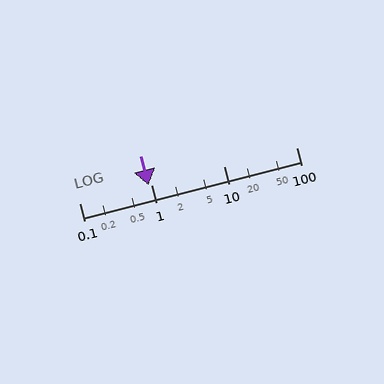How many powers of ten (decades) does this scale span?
The scale spans 3 decades, from 0.1 to 100.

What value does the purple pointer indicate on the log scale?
The pointer indicates approximately 0.9.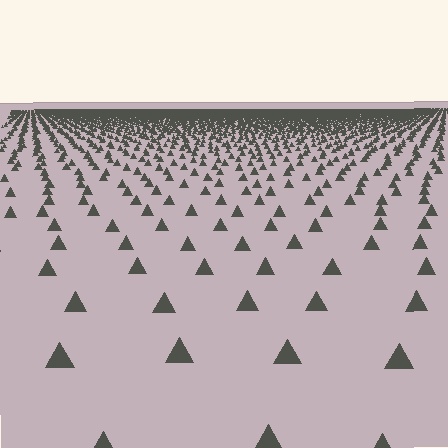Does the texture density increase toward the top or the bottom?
Density increases toward the top.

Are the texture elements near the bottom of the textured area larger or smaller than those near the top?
Larger. Near the bottom, elements are closer to the viewer and appear at a bigger on-screen size.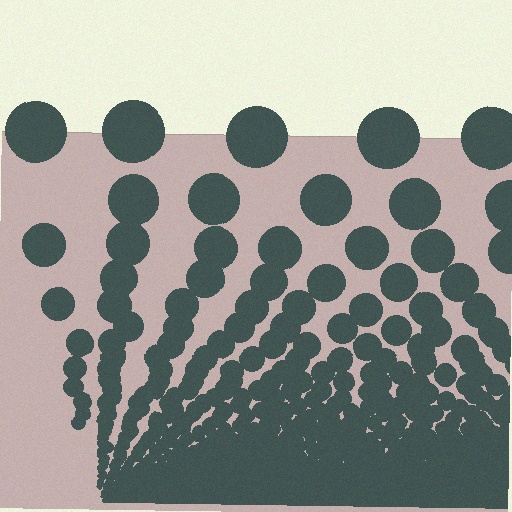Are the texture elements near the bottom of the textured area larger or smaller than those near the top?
Smaller. The gradient is inverted — elements near the bottom are smaller and denser.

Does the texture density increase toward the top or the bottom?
Density increases toward the bottom.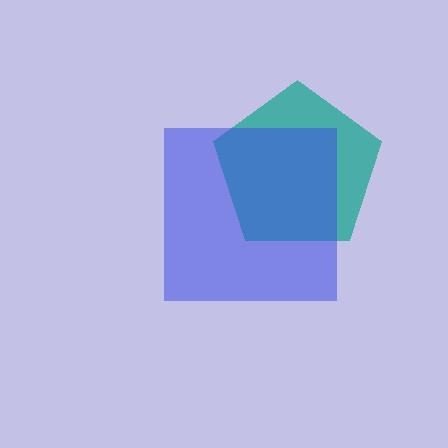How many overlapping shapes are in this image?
There are 2 overlapping shapes in the image.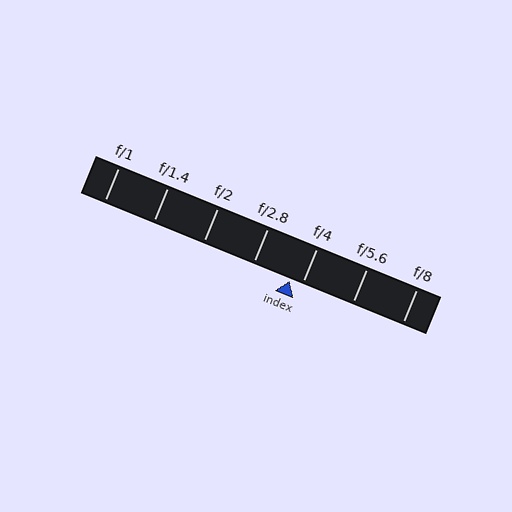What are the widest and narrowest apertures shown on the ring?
The widest aperture shown is f/1 and the narrowest is f/8.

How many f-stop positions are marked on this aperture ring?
There are 7 f-stop positions marked.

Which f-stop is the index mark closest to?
The index mark is closest to f/4.